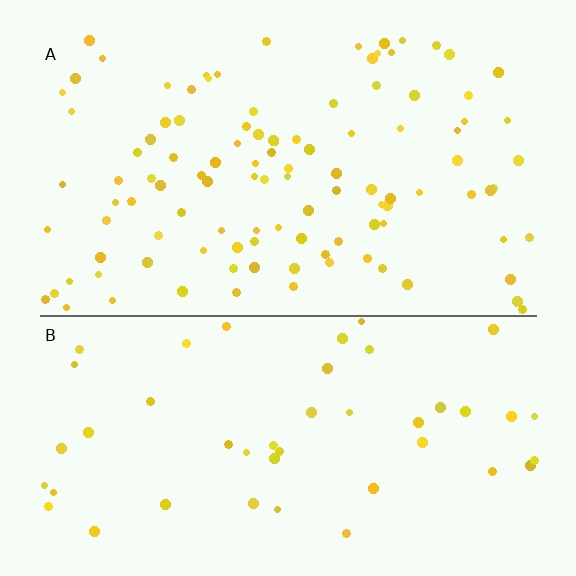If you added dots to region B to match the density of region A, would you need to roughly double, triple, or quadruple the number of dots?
Approximately double.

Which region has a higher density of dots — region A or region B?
A (the top).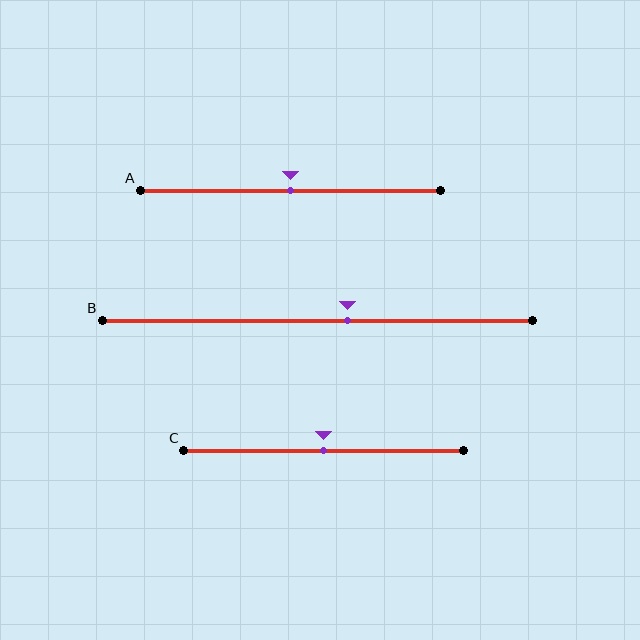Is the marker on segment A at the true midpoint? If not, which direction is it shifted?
Yes, the marker on segment A is at the true midpoint.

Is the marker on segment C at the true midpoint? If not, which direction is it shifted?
Yes, the marker on segment C is at the true midpoint.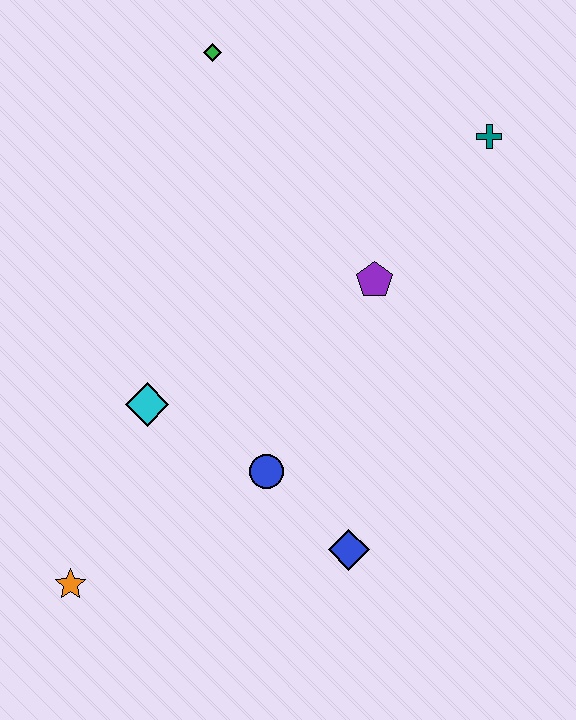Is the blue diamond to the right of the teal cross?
No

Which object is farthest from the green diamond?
The orange star is farthest from the green diamond.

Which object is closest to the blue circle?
The blue diamond is closest to the blue circle.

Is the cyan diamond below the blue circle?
No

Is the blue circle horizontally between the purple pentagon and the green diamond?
Yes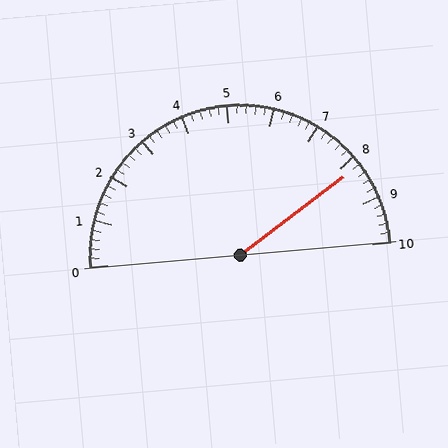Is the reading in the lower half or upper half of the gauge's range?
The reading is in the upper half of the range (0 to 10).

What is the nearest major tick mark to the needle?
The nearest major tick mark is 8.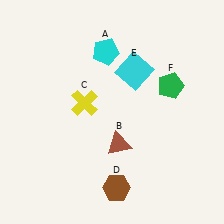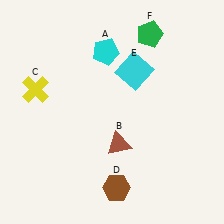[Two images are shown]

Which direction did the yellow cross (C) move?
The yellow cross (C) moved left.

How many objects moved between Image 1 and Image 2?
2 objects moved between the two images.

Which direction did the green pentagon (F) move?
The green pentagon (F) moved up.